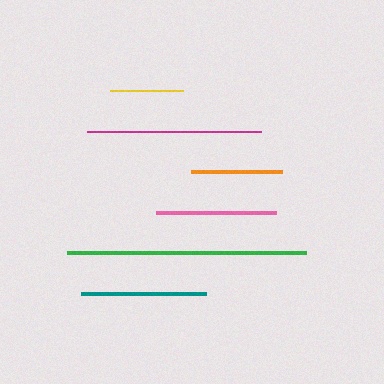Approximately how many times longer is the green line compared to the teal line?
The green line is approximately 1.9 times the length of the teal line.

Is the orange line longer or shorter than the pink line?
The pink line is longer than the orange line.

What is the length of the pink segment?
The pink segment is approximately 120 pixels long.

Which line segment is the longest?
The green line is the longest at approximately 239 pixels.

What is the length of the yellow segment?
The yellow segment is approximately 73 pixels long.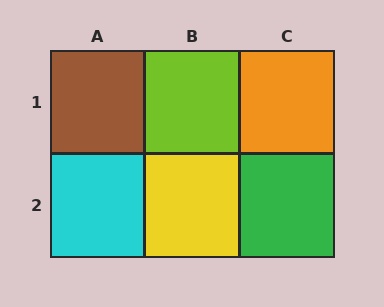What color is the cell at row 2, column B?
Yellow.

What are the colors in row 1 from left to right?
Brown, lime, orange.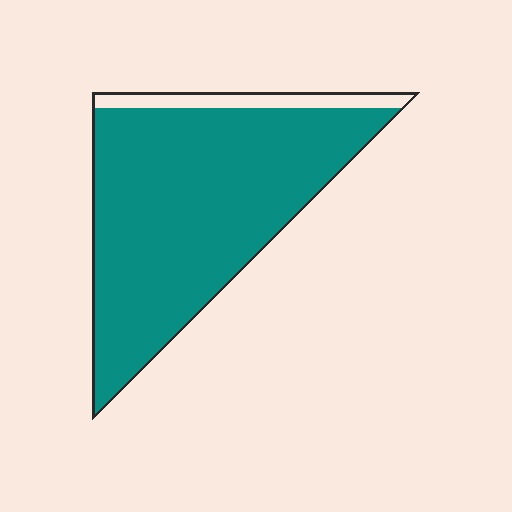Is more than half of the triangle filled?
Yes.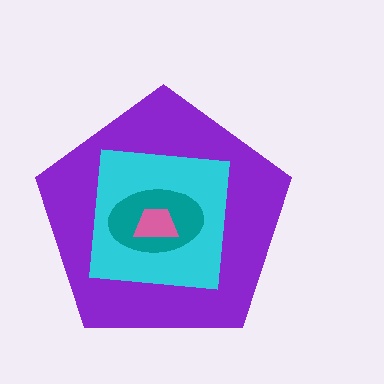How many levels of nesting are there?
4.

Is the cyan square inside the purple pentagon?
Yes.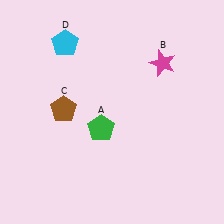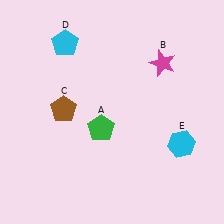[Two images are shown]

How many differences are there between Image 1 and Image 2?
There is 1 difference between the two images.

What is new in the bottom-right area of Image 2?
A cyan hexagon (E) was added in the bottom-right area of Image 2.